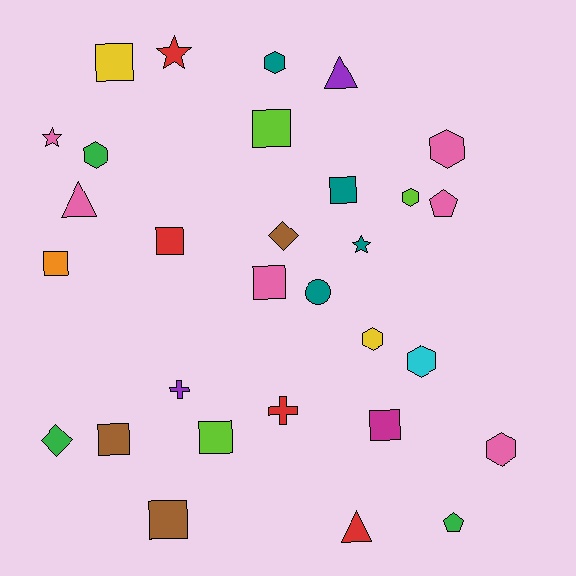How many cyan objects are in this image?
There is 1 cyan object.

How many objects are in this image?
There are 30 objects.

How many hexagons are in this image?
There are 7 hexagons.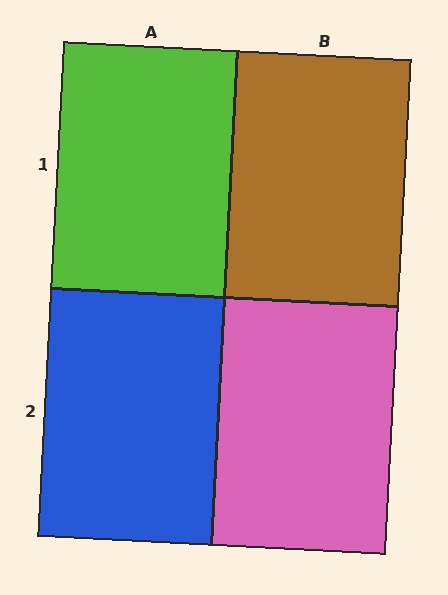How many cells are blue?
1 cell is blue.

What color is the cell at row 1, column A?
Lime.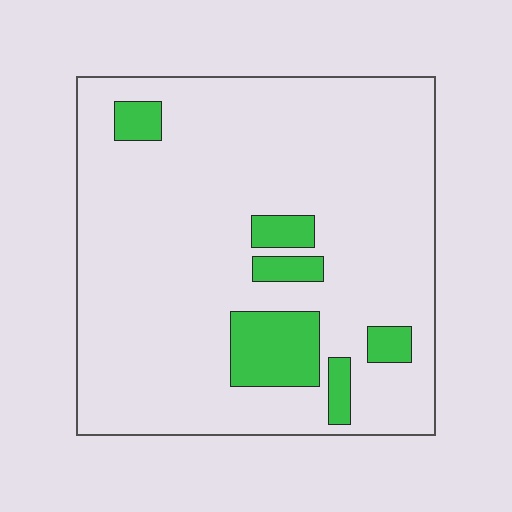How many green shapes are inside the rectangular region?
6.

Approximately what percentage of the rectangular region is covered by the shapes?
Approximately 10%.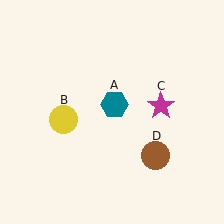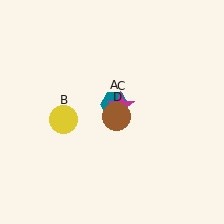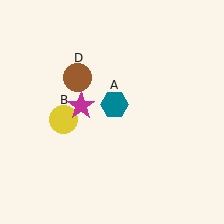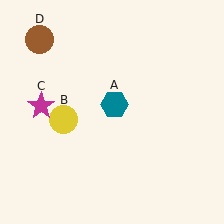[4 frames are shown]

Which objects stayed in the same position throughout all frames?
Teal hexagon (object A) and yellow circle (object B) remained stationary.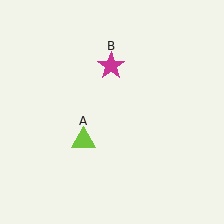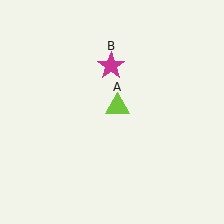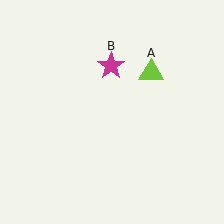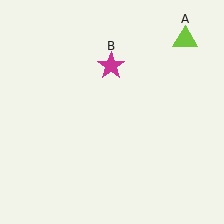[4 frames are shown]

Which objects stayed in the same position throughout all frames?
Magenta star (object B) remained stationary.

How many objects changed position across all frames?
1 object changed position: lime triangle (object A).